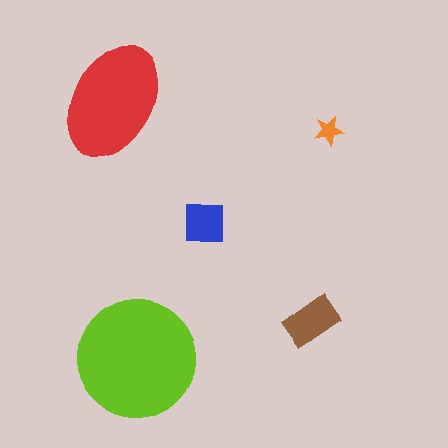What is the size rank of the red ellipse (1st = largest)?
2nd.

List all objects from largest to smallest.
The lime circle, the red ellipse, the brown rectangle, the blue square, the orange star.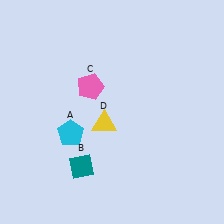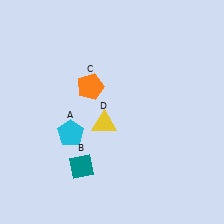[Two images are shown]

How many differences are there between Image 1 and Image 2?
There is 1 difference between the two images.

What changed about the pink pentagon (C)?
In Image 1, C is pink. In Image 2, it changed to orange.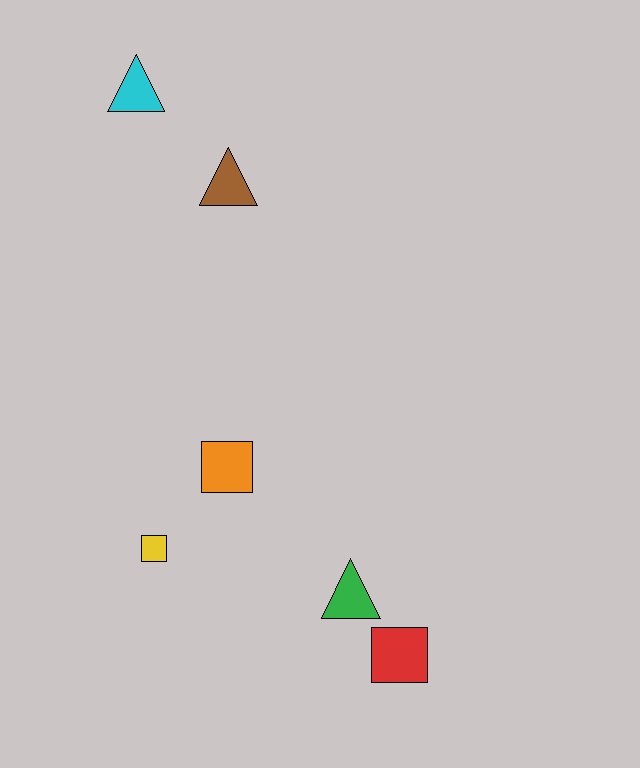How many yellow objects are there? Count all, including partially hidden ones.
There is 1 yellow object.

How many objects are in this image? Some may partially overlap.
There are 6 objects.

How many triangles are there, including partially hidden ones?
There are 3 triangles.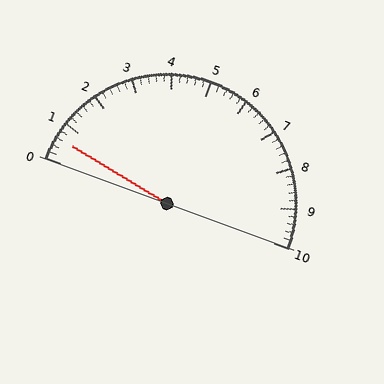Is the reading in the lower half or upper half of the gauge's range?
The reading is in the lower half of the range (0 to 10).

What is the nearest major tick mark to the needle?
The nearest major tick mark is 1.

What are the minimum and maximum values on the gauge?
The gauge ranges from 0 to 10.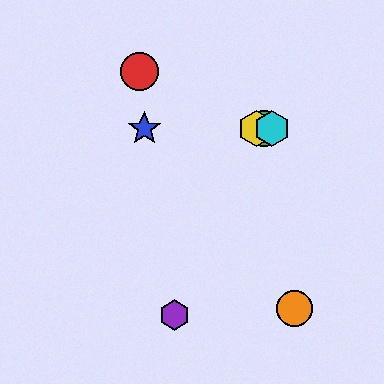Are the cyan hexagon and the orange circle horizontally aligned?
No, the cyan hexagon is at y≈129 and the orange circle is at y≈308.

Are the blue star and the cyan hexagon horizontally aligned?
Yes, both are at y≈129.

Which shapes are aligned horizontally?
The blue star, the green circle, the yellow hexagon, the cyan hexagon are aligned horizontally.